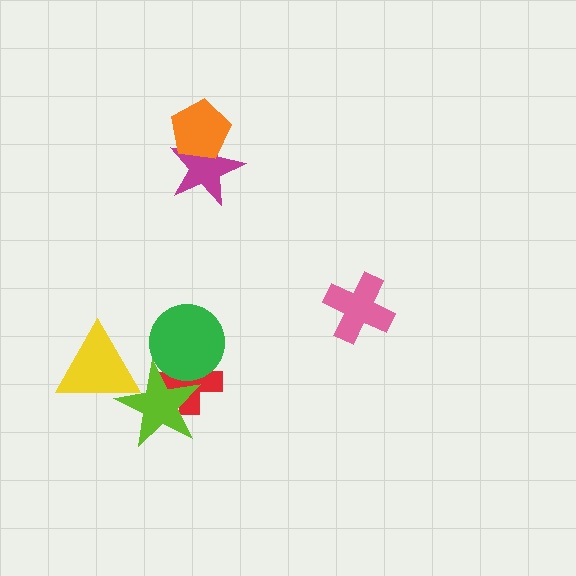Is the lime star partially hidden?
Yes, it is partially covered by another shape.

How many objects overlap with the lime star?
3 objects overlap with the lime star.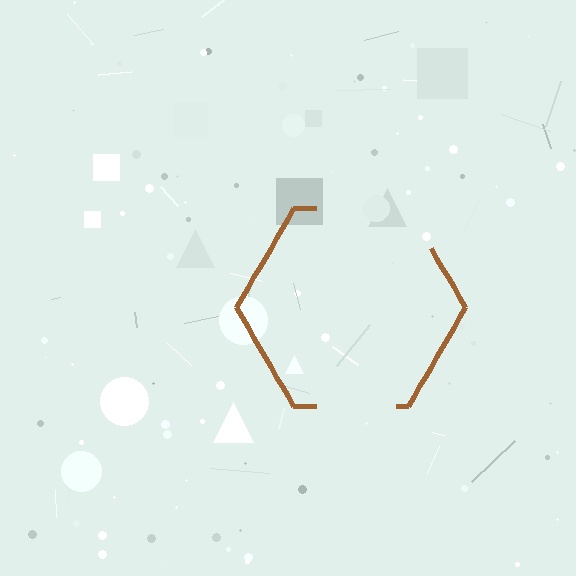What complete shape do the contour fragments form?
The contour fragments form a hexagon.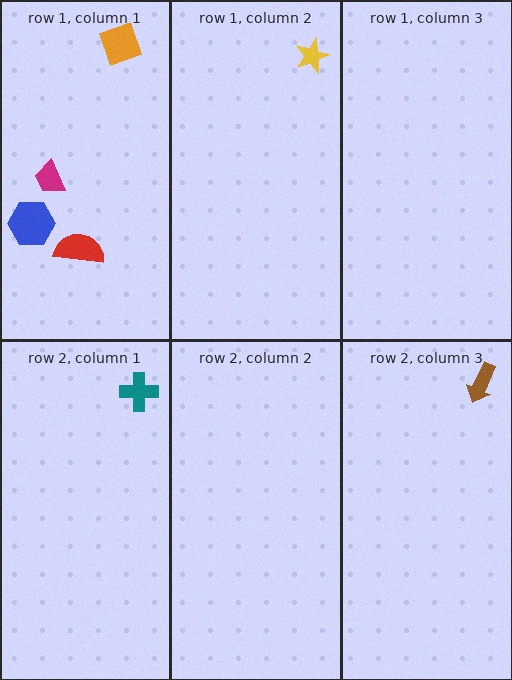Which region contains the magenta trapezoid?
The row 1, column 1 region.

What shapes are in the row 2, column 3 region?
The brown arrow.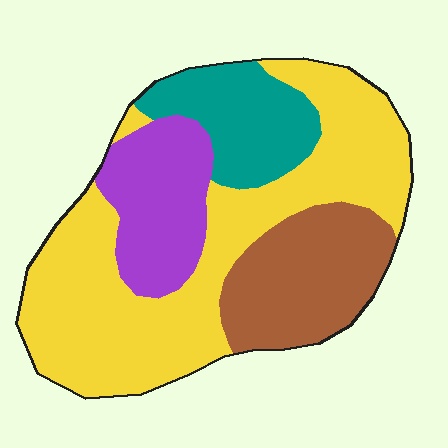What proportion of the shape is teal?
Teal covers roughly 15% of the shape.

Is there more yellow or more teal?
Yellow.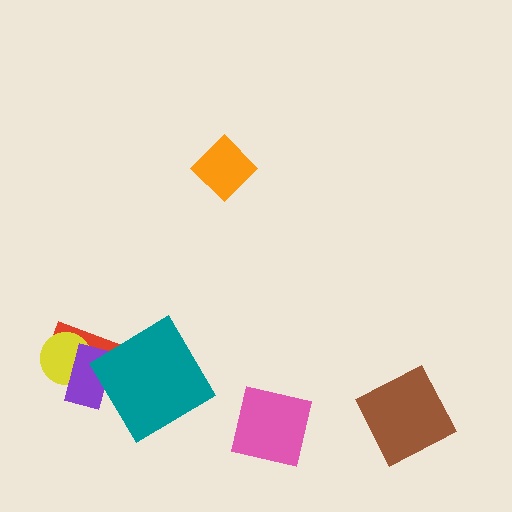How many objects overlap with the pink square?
0 objects overlap with the pink square.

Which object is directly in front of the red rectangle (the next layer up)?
The yellow circle is directly in front of the red rectangle.